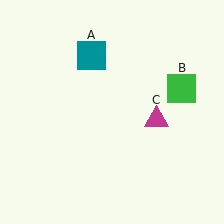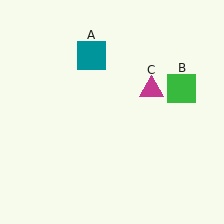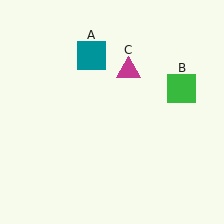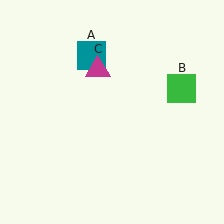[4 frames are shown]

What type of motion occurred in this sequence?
The magenta triangle (object C) rotated counterclockwise around the center of the scene.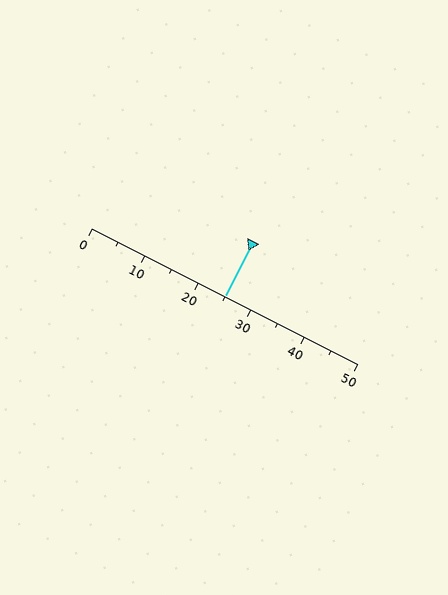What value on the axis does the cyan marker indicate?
The marker indicates approximately 25.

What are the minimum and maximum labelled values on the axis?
The axis runs from 0 to 50.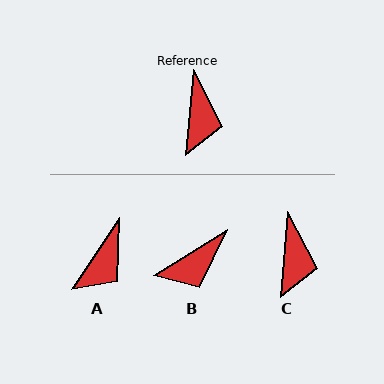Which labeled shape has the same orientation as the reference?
C.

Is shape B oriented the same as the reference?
No, it is off by about 53 degrees.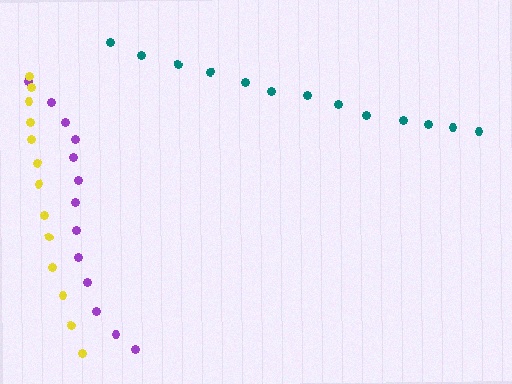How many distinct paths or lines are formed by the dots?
There are 3 distinct paths.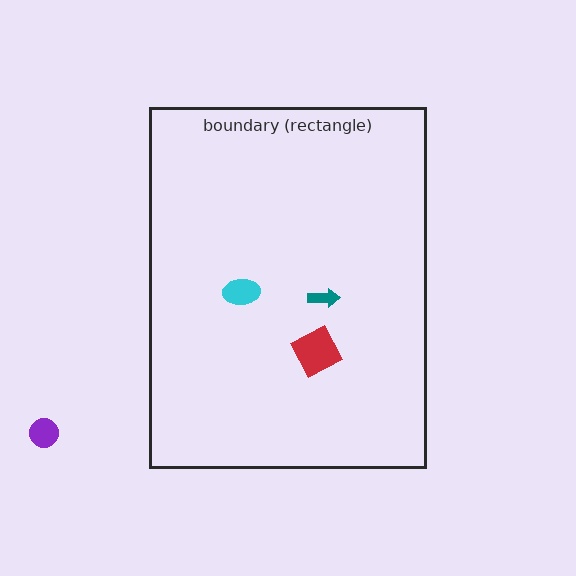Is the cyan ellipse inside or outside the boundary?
Inside.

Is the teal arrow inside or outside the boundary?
Inside.